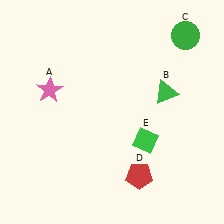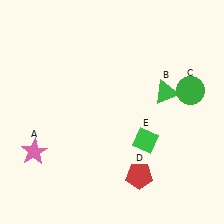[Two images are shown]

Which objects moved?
The objects that moved are: the pink star (A), the green circle (C).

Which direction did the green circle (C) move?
The green circle (C) moved down.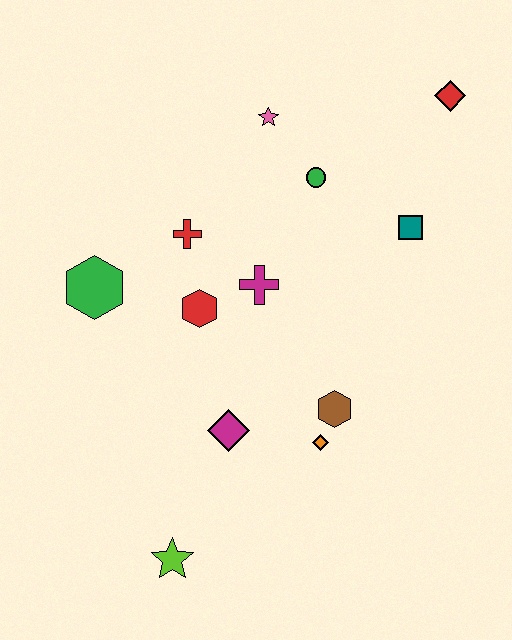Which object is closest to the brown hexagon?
The orange diamond is closest to the brown hexagon.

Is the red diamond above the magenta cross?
Yes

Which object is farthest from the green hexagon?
The red diamond is farthest from the green hexagon.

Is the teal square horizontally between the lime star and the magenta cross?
No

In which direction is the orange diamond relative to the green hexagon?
The orange diamond is to the right of the green hexagon.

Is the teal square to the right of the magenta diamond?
Yes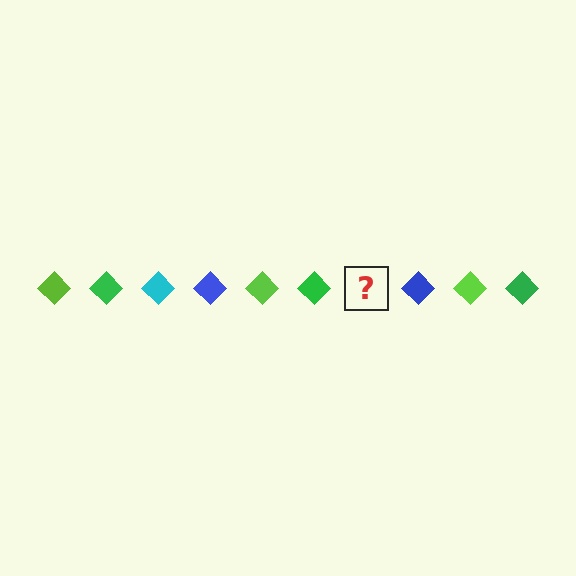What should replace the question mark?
The question mark should be replaced with a cyan diamond.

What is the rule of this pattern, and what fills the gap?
The rule is that the pattern cycles through lime, green, cyan, blue diamonds. The gap should be filled with a cyan diamond.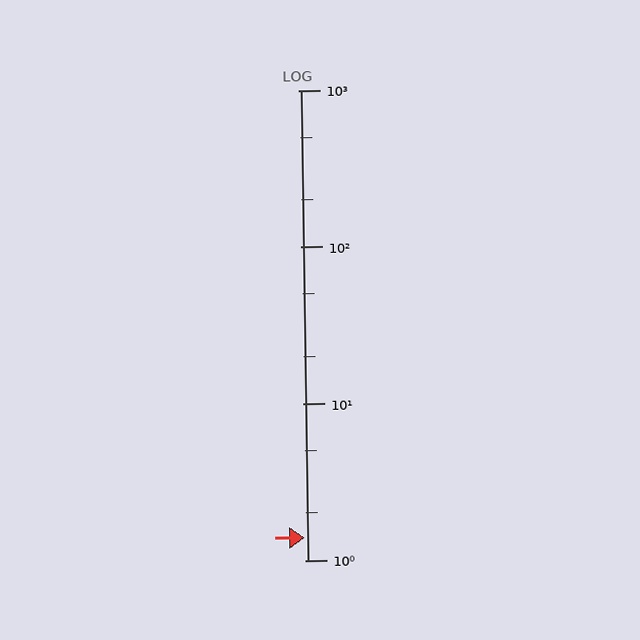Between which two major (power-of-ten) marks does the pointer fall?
The pointer is between 1 and 10.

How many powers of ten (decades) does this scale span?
The scale spans 3 decades, from 1 to 1000.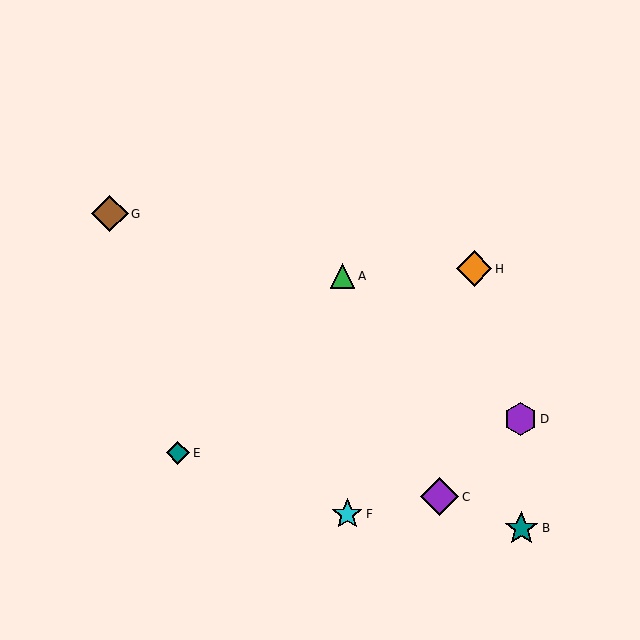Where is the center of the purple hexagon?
The center of the purple hexagon is at (521, 419).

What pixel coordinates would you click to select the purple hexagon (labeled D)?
Click at (521, 419) to select the purple hexagon D.